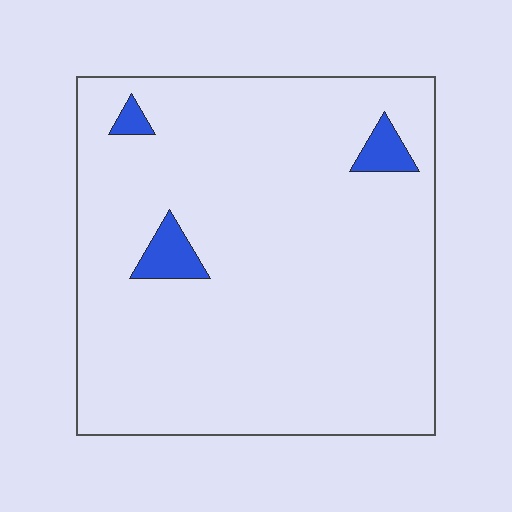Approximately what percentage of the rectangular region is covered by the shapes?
Approximately 5%.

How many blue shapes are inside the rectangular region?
3.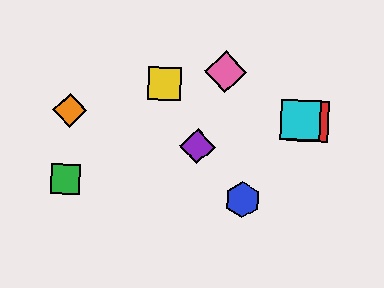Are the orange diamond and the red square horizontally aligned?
Yes, both are at y≈110.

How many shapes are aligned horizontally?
3 shapes (the red square, the orange diamond, the cyan square) are aligned horizontally.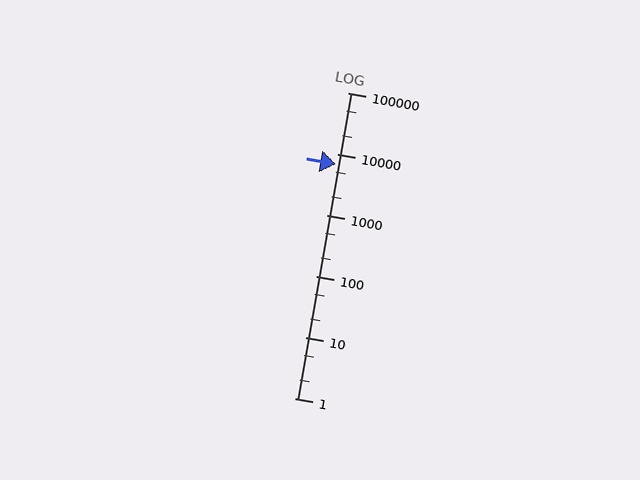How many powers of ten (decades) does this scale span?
The scale spans 5 decades, from 1 to 100000.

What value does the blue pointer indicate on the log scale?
The pointer indicates approximately 6800.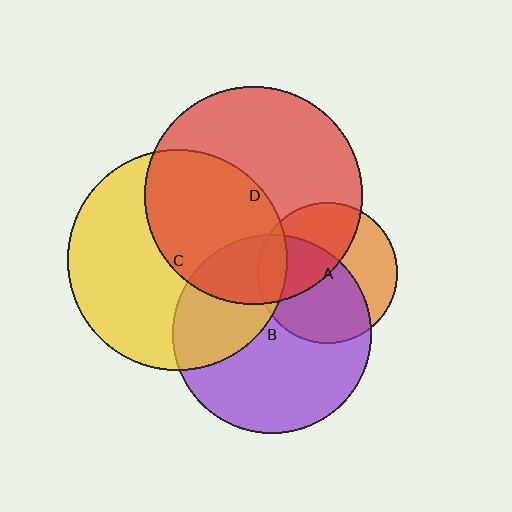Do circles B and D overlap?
Yes.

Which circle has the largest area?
Circle C (yellow).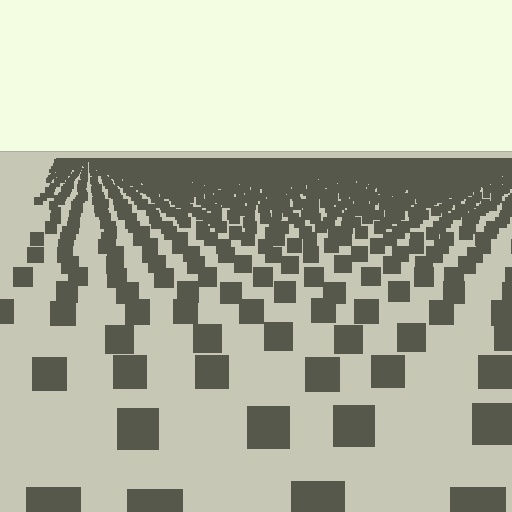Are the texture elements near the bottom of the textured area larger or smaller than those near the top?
Larger. Near the bottom, elements are closer to the viewer and appear at a bigger on-screen size.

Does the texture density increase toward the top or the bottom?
Density increases toward the top.